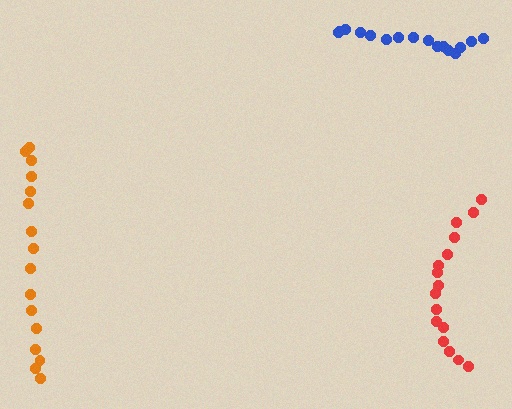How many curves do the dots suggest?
There are 3 distinct paths.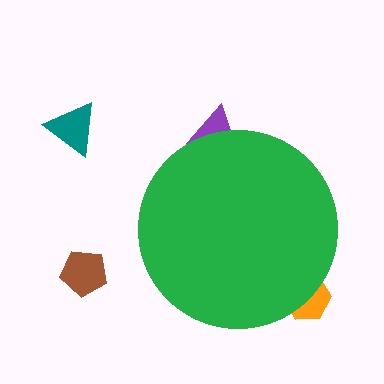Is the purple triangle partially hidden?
Yes, the purple triangle is partially hidden behind the green circle.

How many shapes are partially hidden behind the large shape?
2 shapes are partially hidden.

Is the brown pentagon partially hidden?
No, the brown pentagon is fully visible.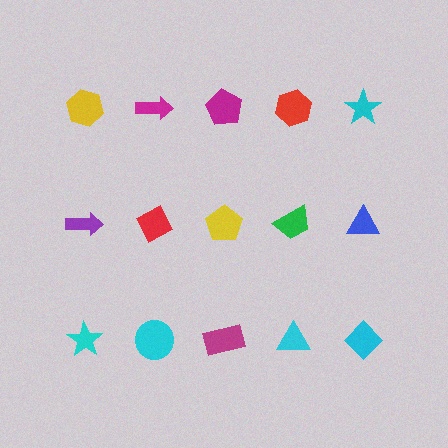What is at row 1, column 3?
A magenta pentagon.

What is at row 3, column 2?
A cyan circle.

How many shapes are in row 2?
5 shapes.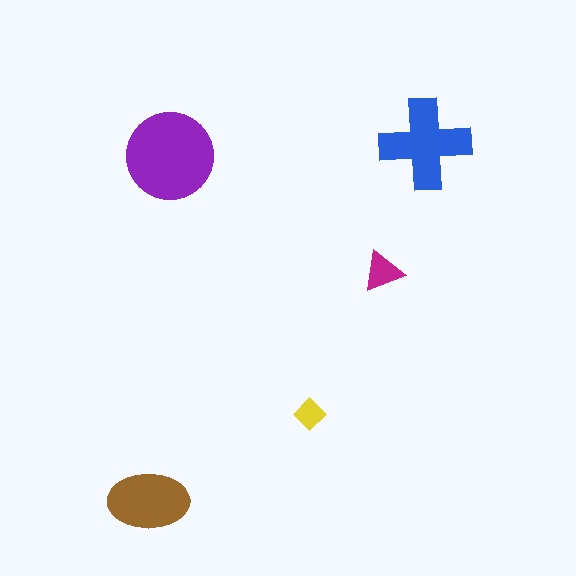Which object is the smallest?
The yellow diamond.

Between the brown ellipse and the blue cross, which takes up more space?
The blue cross.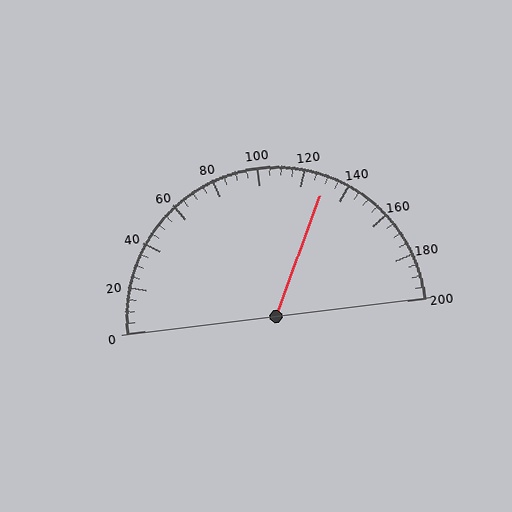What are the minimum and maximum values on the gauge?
The gauge ranges from 0 to 200.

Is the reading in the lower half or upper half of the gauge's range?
The reading is in the upper half of the range (0 to 200).